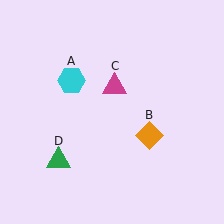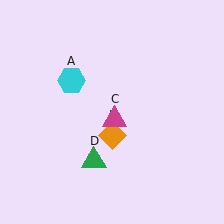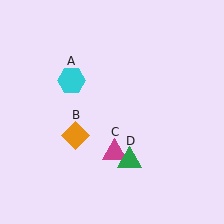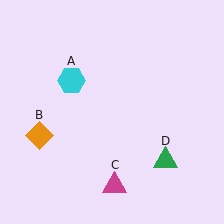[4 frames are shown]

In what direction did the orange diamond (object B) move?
The orange diamond (object B) moved left.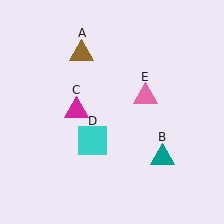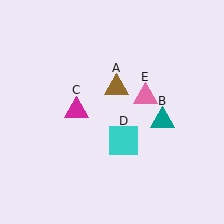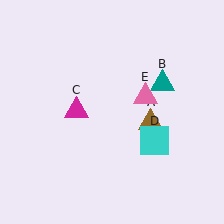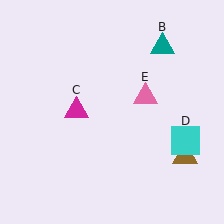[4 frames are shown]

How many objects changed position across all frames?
3 objects changed position: brown triangle (object A), teal triangle (object B), cyan square (object D).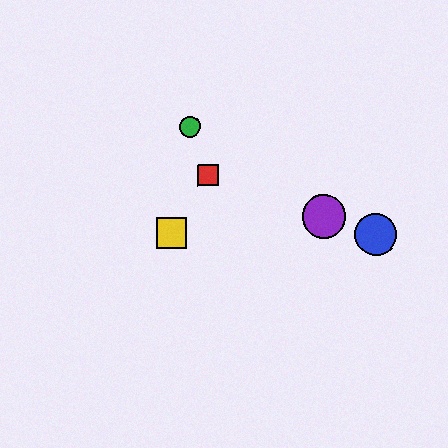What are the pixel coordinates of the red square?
The red square is at (208, 175).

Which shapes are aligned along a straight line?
The red square, the blue circle, the purple circle are aligned along a straight line.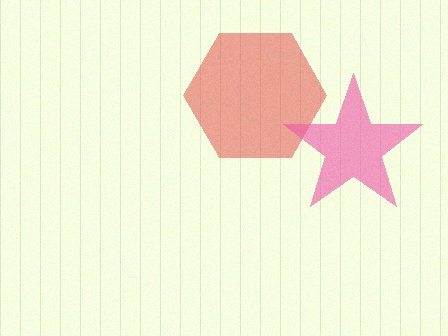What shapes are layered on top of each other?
The layered shapes are: a red hexagon, a pink star.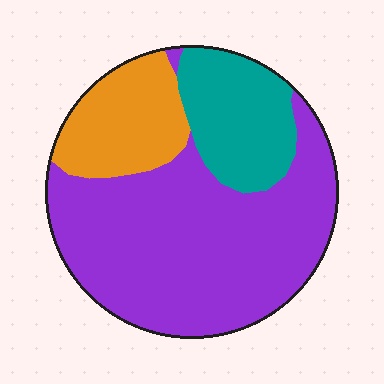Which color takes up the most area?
Purple, at roughly 60%.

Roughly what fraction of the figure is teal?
Teal covers around 20% of the figure.